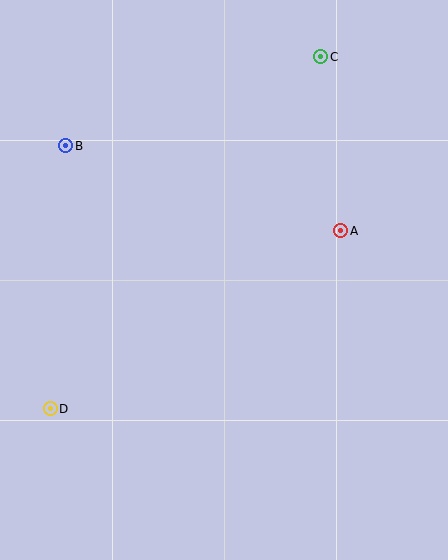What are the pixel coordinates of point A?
Point A is at (341, 231).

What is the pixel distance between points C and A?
The distance between C and A is 175 pixels.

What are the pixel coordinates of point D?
Point D is at (50, 409).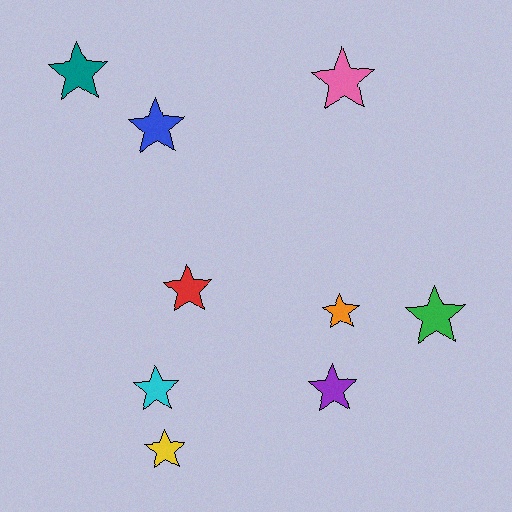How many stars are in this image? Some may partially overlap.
There are 9 stars.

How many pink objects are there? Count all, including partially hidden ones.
There is 1 pink object.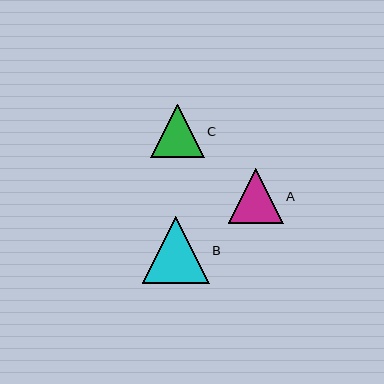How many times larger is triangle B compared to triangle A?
Triangle B is approximately 1.2 times the size of triangle A.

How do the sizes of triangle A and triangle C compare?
Triangle A and triangle C are approximately the same size.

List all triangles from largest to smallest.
From largest to smallest: B, A, C.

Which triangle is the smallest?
Triangle C is the smallest with a size of approximately 53 pixels.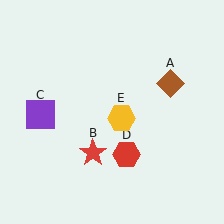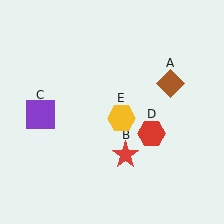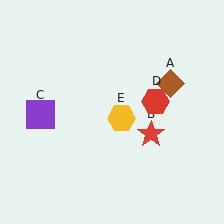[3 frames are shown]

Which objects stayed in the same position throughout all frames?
Brown diamond (object A) and purple square (object C) and yellow hexagon (object E) remained stationary.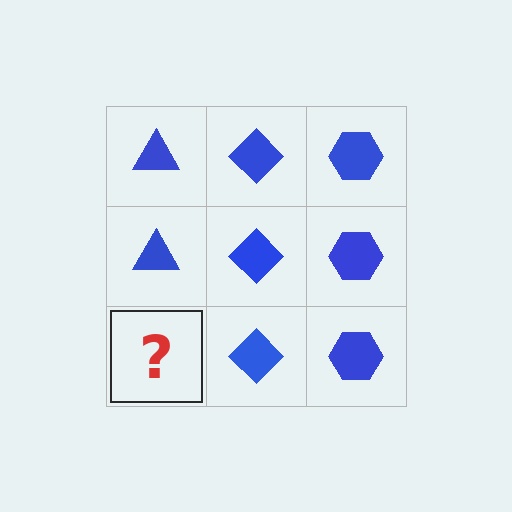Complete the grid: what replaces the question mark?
The question mark should be replaced with a blue triangle.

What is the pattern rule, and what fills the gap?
The rule is that each column has a consistent shape. The gap should be filled with a blue triangle.